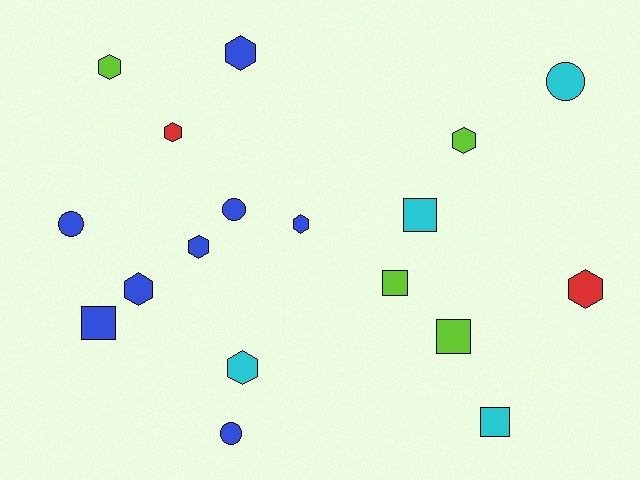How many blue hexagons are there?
There are 4 blue hexagons.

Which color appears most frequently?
Blue, with 8 objects.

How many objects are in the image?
There are 18 objects.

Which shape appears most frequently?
Hexagon, with 9 objects.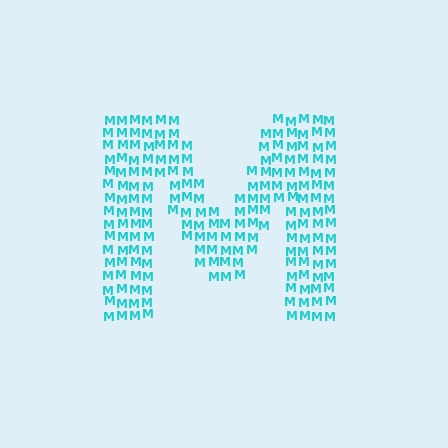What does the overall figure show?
The overall figure shows the letter M.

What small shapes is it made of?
It is made of small letter M's.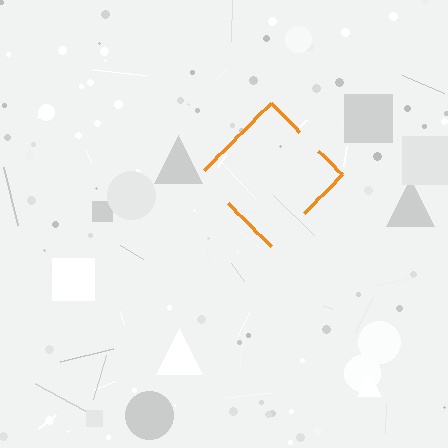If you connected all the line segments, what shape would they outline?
They would outline a diamond.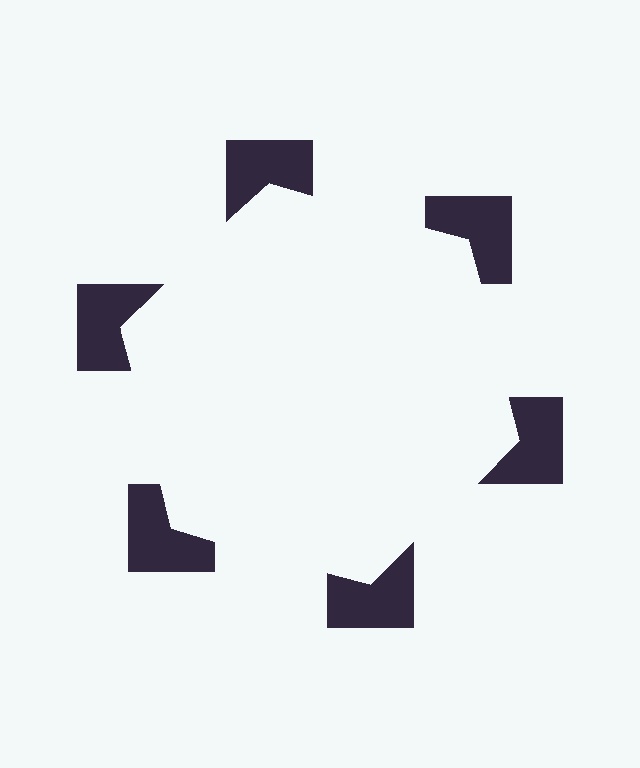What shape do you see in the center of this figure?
An illusory hexagon — its edges are inferred from the aligned wedge cuts in the notched squares, not physically drawn.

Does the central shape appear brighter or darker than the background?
It typically appears slightly brighter than the background, even though no actual brightness change is drawn.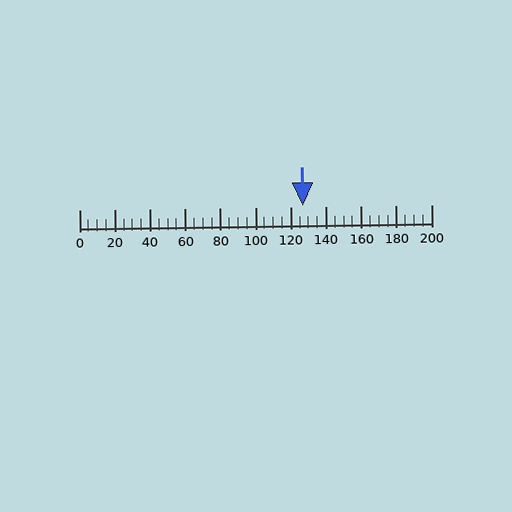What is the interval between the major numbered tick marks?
The major tick marks are spaced 20 units apart.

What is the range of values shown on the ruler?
The ruler shows values from 0 to 200.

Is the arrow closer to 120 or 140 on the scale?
The arrow is closer to 120.